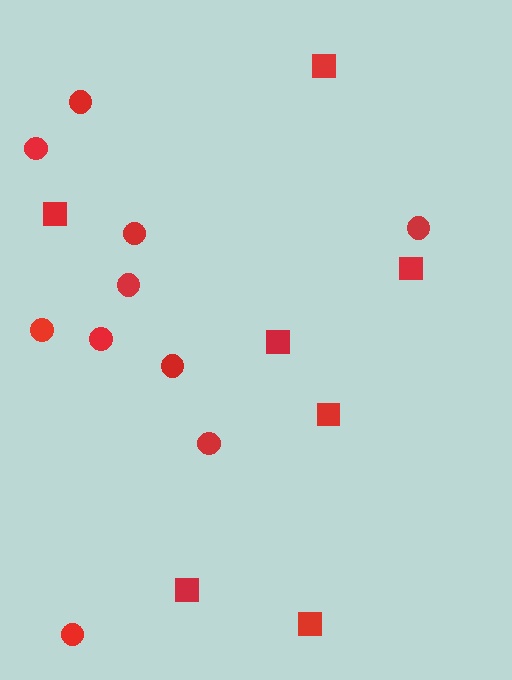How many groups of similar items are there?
There are 2 groups: one group of circles (10) and one group of squares (7).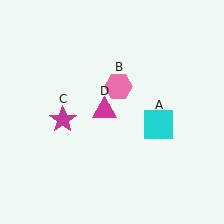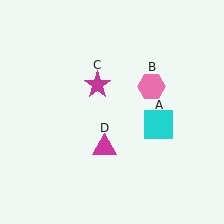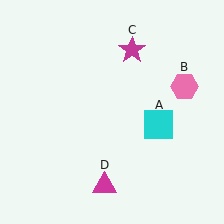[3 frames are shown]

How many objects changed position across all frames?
3 objects changed position: pink hexagon (object B), magenta star (object C), magenta triangle (object D).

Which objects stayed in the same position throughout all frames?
Cyan square (object A) remained stationary.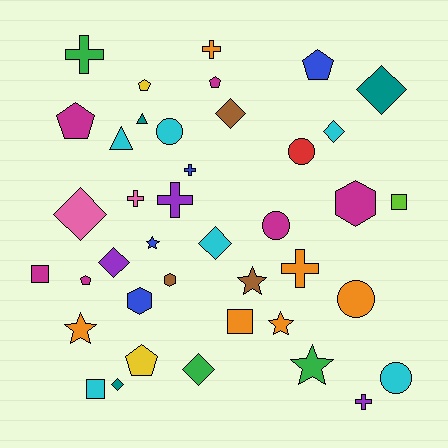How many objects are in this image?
There are 40 objects.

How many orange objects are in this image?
There are 6 orange objects.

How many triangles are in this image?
There are 2 triangles.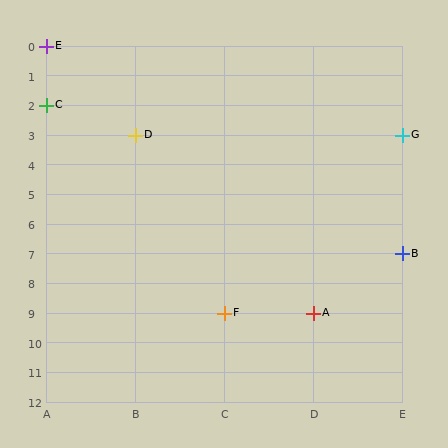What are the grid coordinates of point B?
Point B is at grid coordinates (E, 7).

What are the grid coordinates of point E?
Point E is at grid coordinates (A, 0).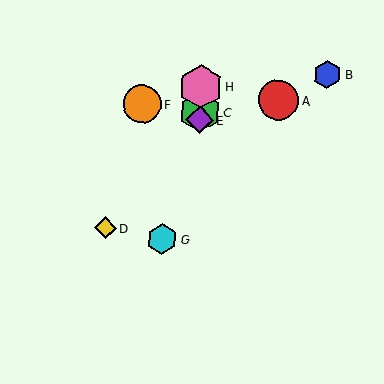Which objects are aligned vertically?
Objects C, E, H are aligned vertically.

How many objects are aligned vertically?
3 objects (C, E, H) are aligned vertically.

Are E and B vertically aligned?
No, E is at x≈200 and B is at x≈327.